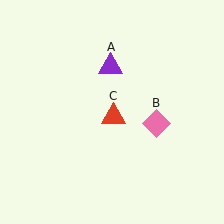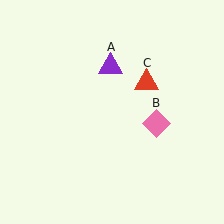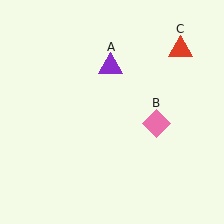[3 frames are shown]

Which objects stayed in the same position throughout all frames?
Purple triangle (object A) and pink diamond (object B) remained stationary.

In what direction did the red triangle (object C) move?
The red triangle (object C) moved up and to the right.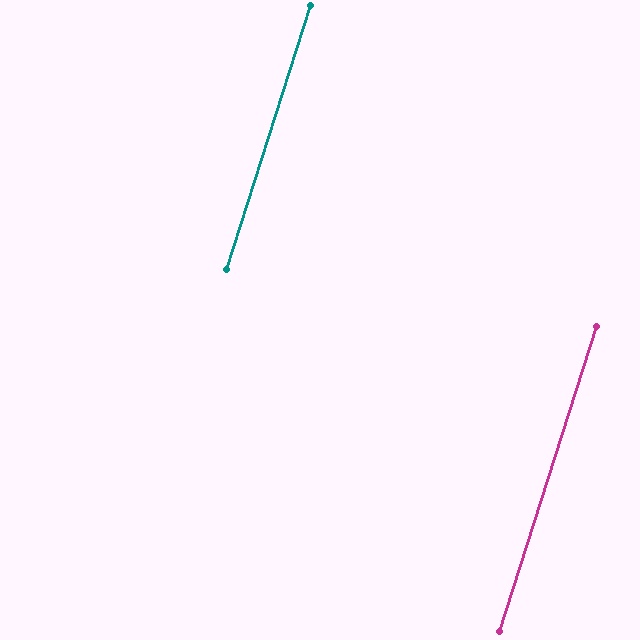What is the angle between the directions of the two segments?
Approximately 0 degrees.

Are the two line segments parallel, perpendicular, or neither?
Parallel — their directions differ by only 0.1°.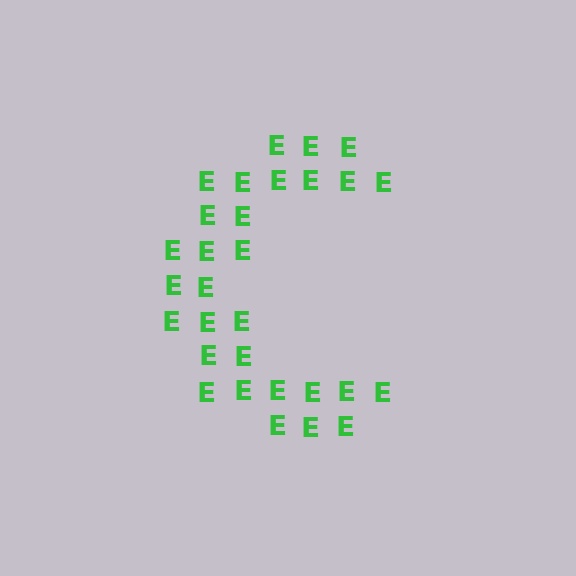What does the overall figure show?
The overall figure shows the letter C.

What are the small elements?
The small elements are letter E's.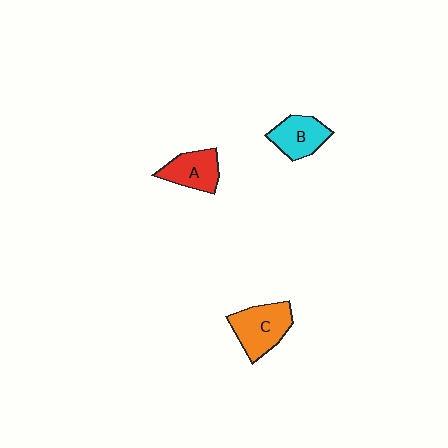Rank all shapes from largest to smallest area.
From largest to smallest: C (orange), B (cyan), A (red).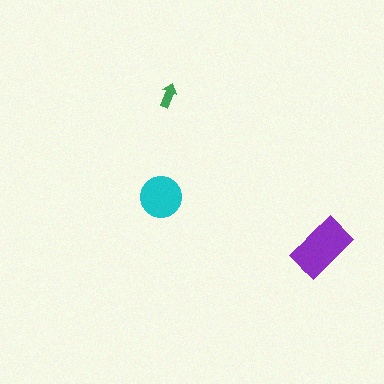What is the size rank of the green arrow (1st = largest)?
3rd.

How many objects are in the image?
There are 3 objects in the image.